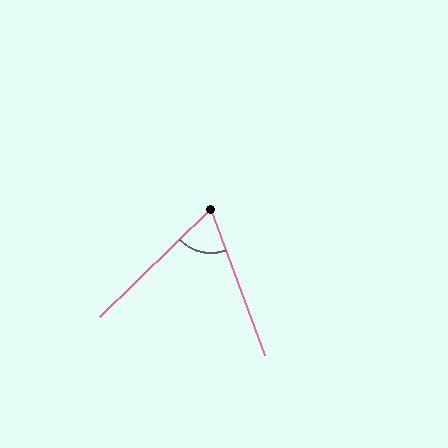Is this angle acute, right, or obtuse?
It is acute.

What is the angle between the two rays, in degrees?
Approximately 66 degrees.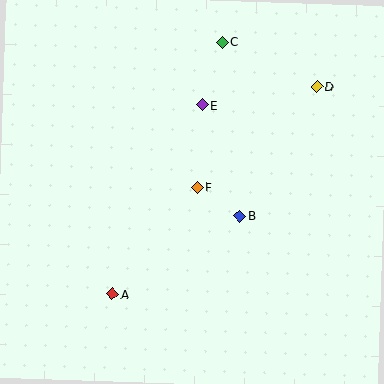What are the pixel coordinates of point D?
Point D is at (317, 87).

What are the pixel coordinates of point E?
Point E is at (202, 105).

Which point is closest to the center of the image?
Point F at (197, 188) is closest to the center.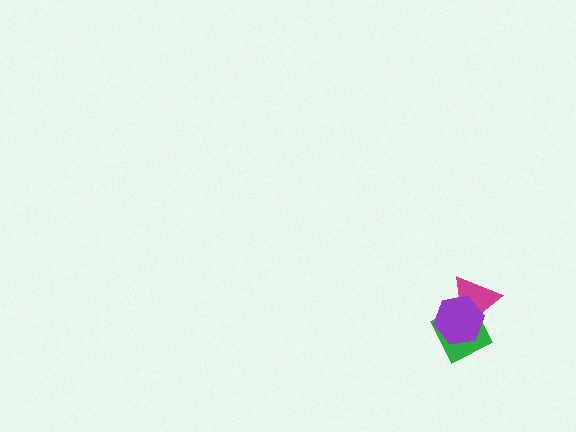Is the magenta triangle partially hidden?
Yes, it is partially covered by another shape.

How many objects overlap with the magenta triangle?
2 objects overlap with the magenta triangle.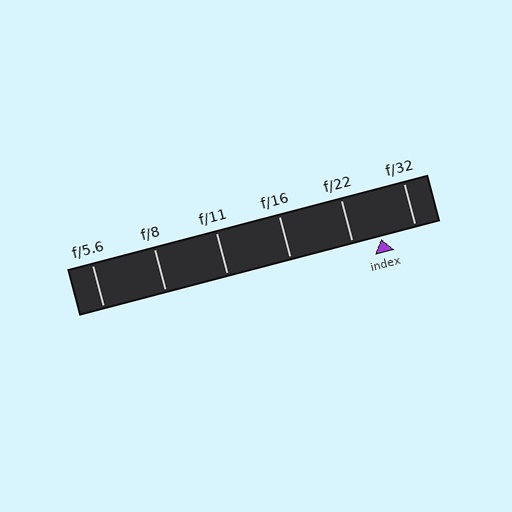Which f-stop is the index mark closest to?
The index mark is closest to f/22.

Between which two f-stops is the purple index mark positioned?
The index mark is between f/22 and f/32.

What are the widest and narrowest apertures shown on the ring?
The widest aperture shown is f/5.6 and the narrowest is f/32.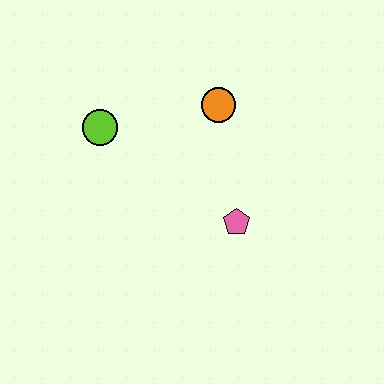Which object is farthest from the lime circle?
The pink pentagon is farthest from the lime circle.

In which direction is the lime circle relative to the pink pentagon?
The lime circle is to the left of the pink pentagon.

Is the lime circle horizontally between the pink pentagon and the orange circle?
No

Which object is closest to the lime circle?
The orange circle is closest to the lime circle.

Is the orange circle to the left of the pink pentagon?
Yes